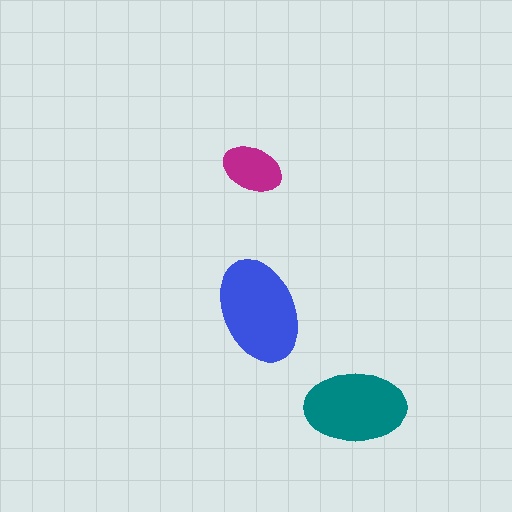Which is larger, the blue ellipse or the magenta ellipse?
The blue one.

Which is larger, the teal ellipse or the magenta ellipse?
The teal one.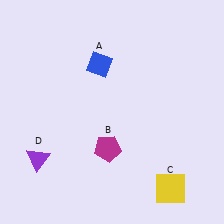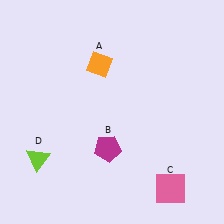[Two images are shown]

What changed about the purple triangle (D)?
In Image 1, D is purple. In Image 2, it changed to lime.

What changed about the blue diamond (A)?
In Image 1, A is blue. In Image 2, it changed to orange.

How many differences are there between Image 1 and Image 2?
There are 3 differences between the two images.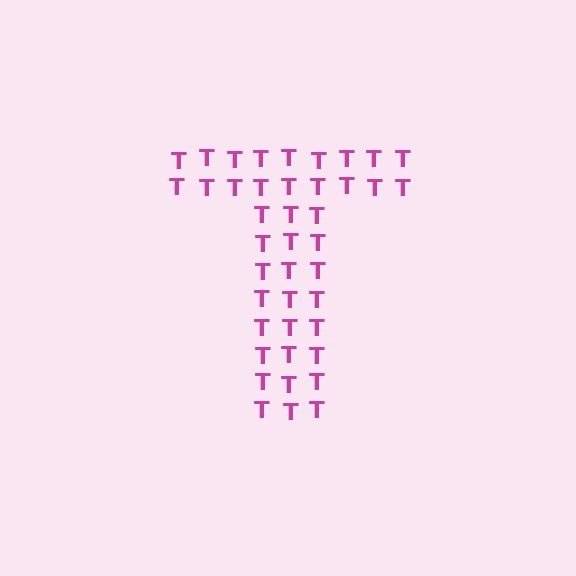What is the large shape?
The large shape is the letter T.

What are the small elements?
The small elements are letter T's.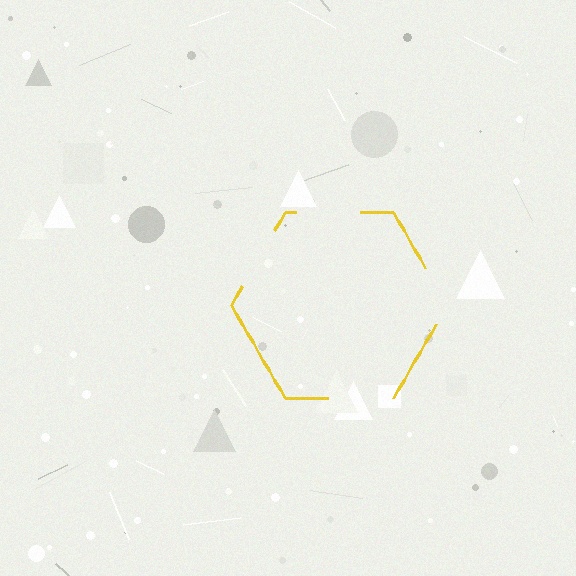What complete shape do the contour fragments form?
The contour fragments form a hexagon.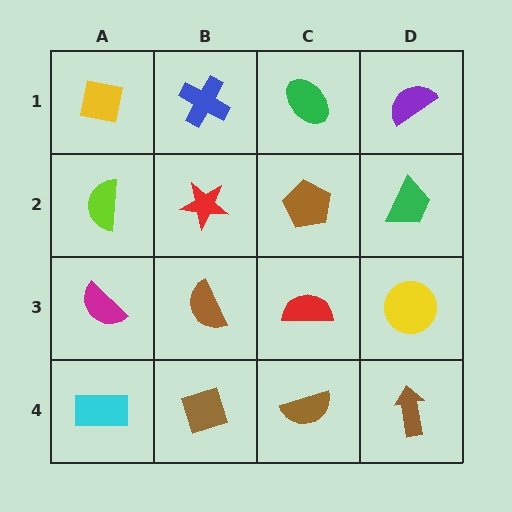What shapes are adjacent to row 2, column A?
A yellow square (row 1, column A), a magenta semicircle (row 3, column A), a red star (row 2, column B).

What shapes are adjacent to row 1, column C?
A brown pentagon (row 2, column C), a blue cross (row 1, column B), a purple semicircle (row 1, column D).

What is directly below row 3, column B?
A brown diamond.